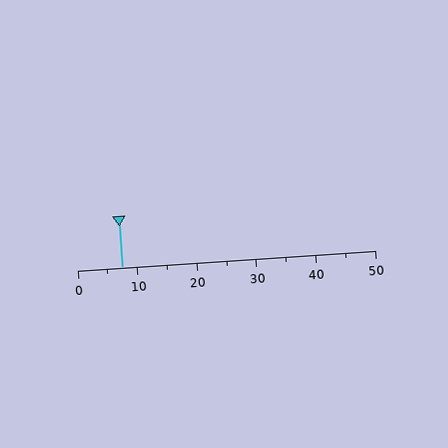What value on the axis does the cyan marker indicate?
The marker indicates approximately 7.5.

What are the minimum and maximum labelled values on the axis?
The axis runs from 0 to 50.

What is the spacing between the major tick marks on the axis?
The major ticks are spaced 10 apart.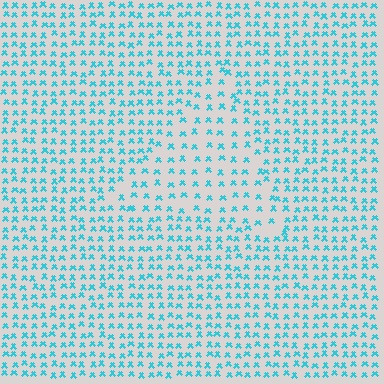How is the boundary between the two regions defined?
The boundary is defined by a change in element density (approximately 1.7x ratio). All elements are the same color, size, and shape.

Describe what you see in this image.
The image contains small cyan elements arranged at two different densities. A triangle-shaped region is visible where the elements are less densely packed than the surrounding area.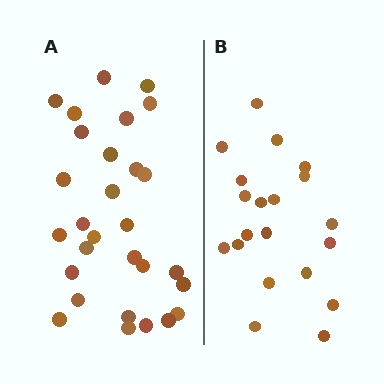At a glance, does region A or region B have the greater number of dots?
Region A (the left region) has more dots.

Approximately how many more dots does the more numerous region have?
Region A has roughly 8 or so more dots than region B.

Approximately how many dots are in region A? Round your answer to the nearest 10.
About 30 dots. (The exact count is 29, which rounds to 30.)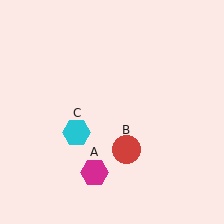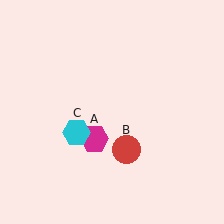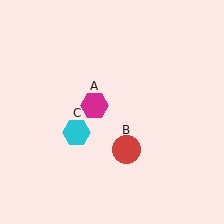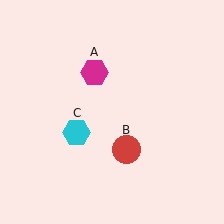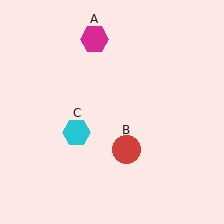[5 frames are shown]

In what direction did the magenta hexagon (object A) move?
The magenta hexagon (object A) moved up.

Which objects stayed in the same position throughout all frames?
Red circle (object B) and cyan hexagon (object C) remained stationary.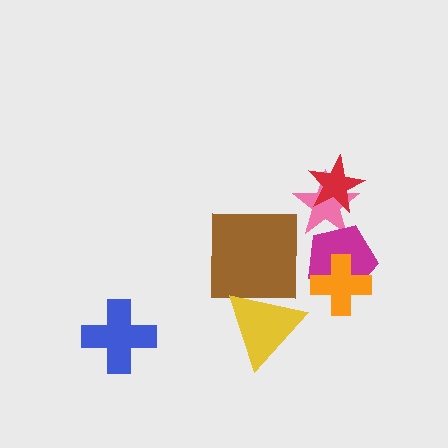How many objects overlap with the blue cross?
0 objects overlap with the blue cross.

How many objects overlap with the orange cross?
1 object overlaps with the orange cross.